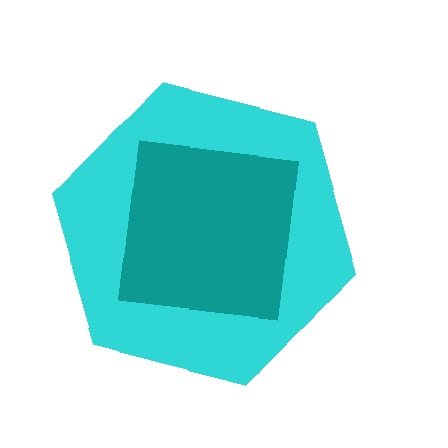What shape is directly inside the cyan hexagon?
The teal square.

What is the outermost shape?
The cyan hexagon.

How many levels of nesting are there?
2.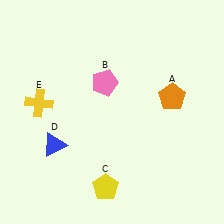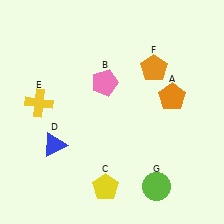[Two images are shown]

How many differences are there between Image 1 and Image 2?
There are 2 differences between the two images.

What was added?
An orange pentagon (F), a lime circle (G) were added in Image 2.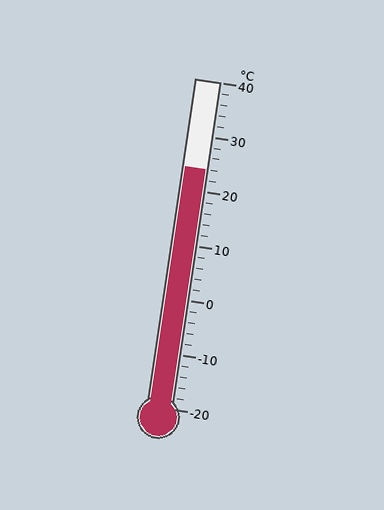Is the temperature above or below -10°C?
The temperature is above -10°C.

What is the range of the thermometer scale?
The thermometer scale ranges from -20°C to 40°C.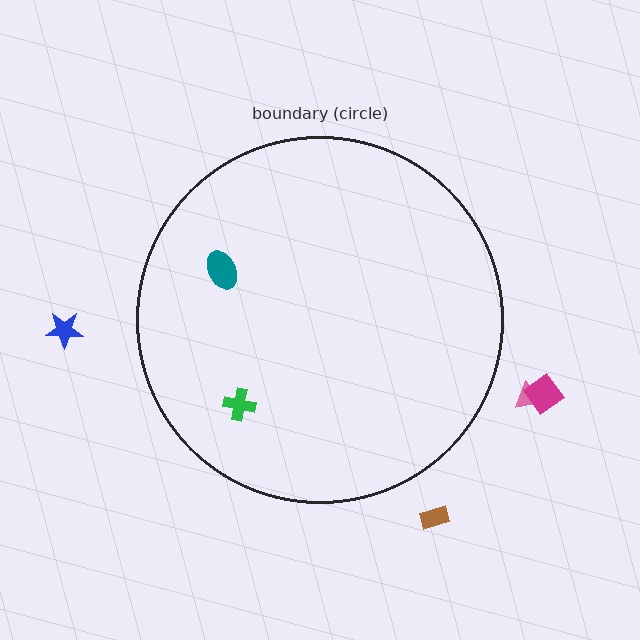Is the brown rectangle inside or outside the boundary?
Outside.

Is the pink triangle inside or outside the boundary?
Outside.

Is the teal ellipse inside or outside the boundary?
Inside.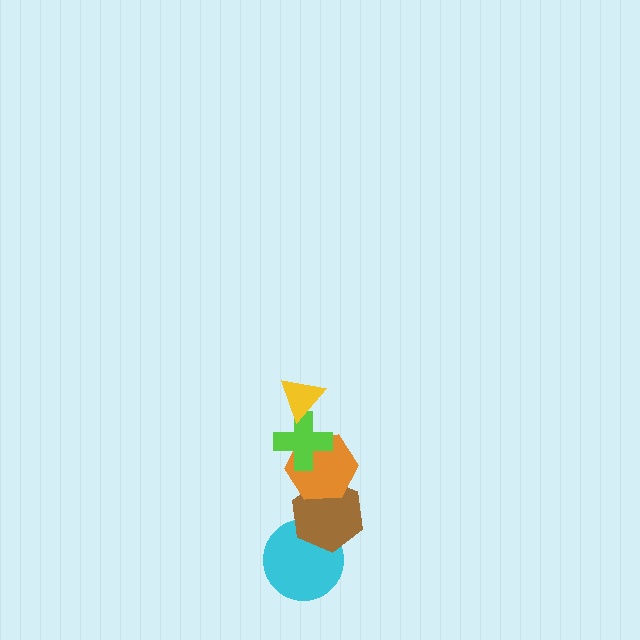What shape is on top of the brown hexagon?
The orange hexagon is on top of the brown hexagon.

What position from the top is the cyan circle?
The cyan circle is 5th from the top.